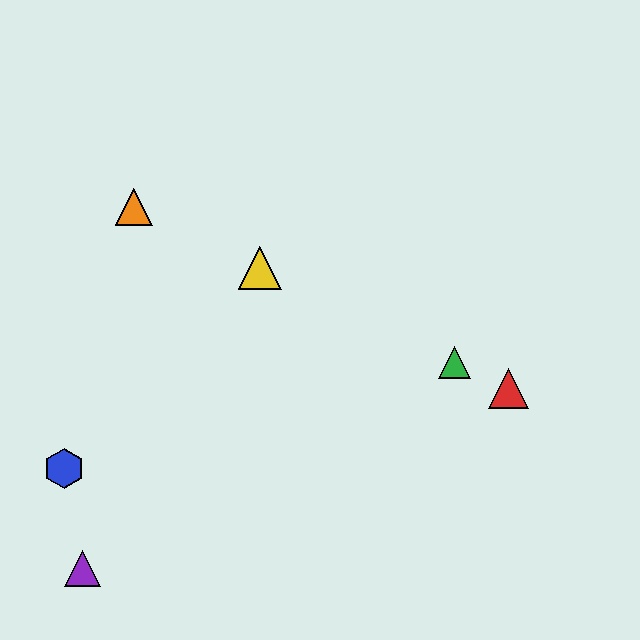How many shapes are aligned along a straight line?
4 shapes (the red triangle, the green triangle, the yellow triangle, the orange triangle) are aligned along a straight line.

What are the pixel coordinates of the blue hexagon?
The blue hexagon is at (64, 468).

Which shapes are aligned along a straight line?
The red triangle, the green triangle, the yellow triangle, the orange triangle are aligned along a straight line.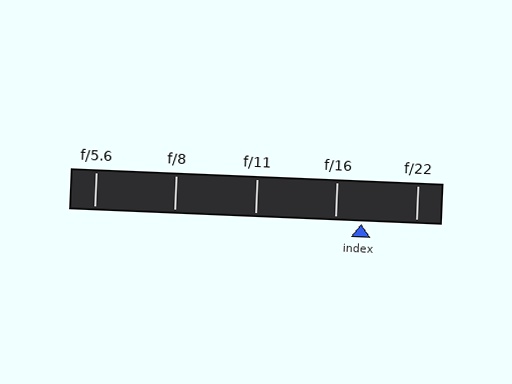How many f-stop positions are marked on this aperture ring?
There are 5 f-stop positions marked.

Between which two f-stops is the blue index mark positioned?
The index mark is between f/16 and f/22.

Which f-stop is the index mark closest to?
The index mark is closest to f/16.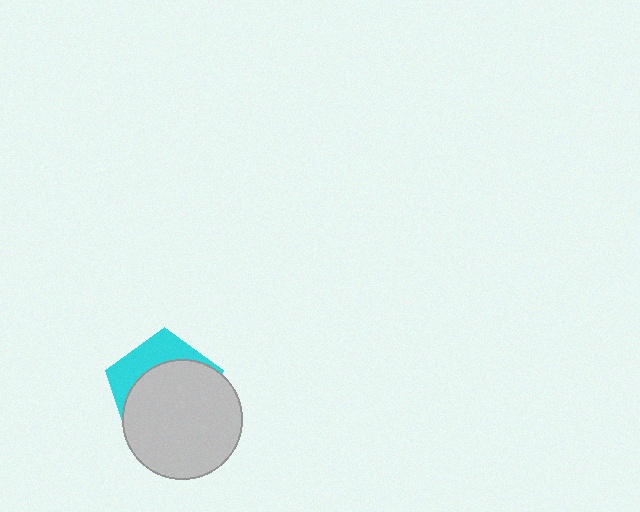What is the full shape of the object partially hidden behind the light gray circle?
The partially hidden object is a cyan pentagon.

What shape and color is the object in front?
The object in front is a light gray circle.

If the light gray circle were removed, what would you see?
You would see the complete cyan pentagon.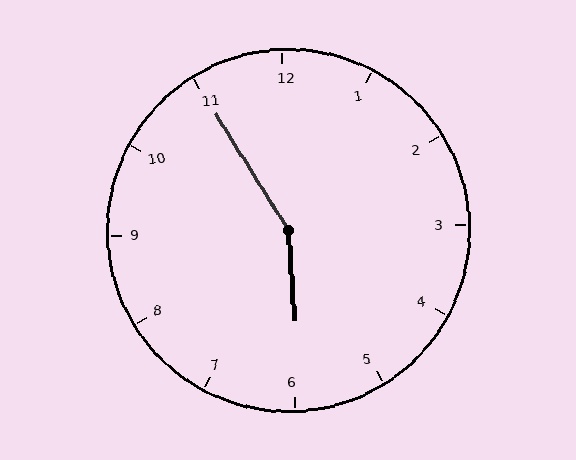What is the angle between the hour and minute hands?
Approximately 152 degrees.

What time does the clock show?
5:55.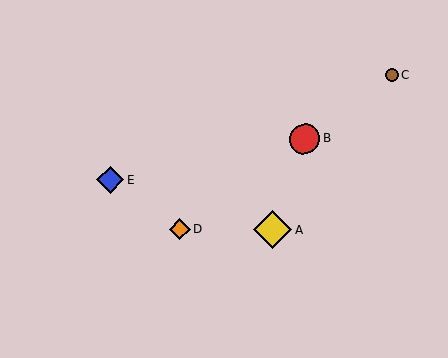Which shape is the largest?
The yellow diamond (labeled A) is the largest.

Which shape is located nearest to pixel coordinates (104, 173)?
The blue diamond (labeled E) at (110, 180) is nearest to that location.